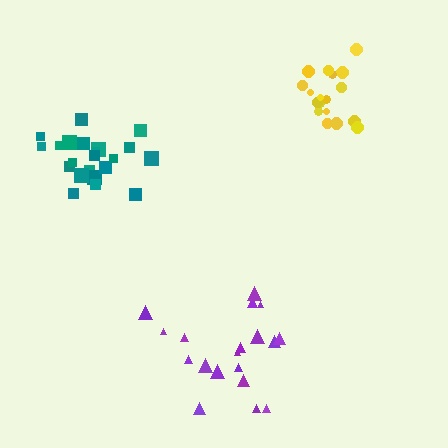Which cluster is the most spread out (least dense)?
Purple.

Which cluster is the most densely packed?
Teal.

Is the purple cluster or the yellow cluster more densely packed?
Yellow.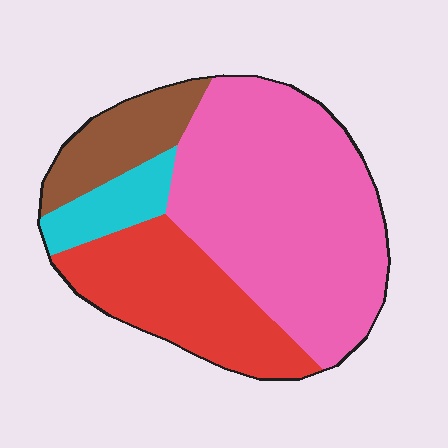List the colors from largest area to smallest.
From largest to smallest: pink, red, brown, cyan.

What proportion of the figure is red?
Red covers 26% of the figure.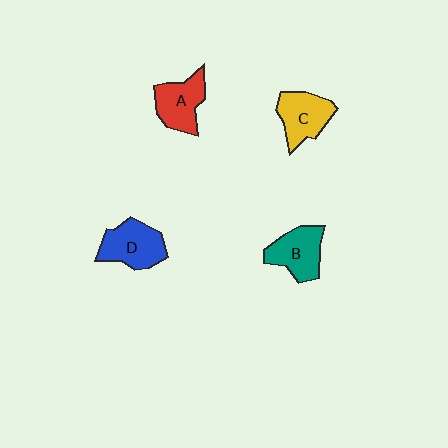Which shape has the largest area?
Shape D (blue).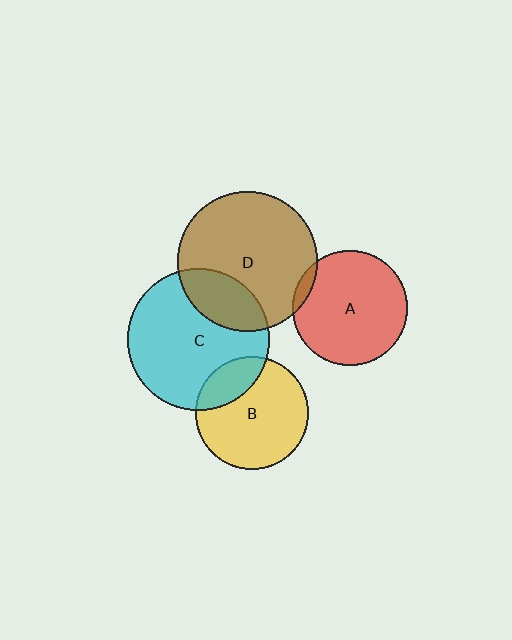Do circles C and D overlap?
Yes.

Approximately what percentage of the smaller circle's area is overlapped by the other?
Approximately 25%.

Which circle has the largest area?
Circle C (cyan).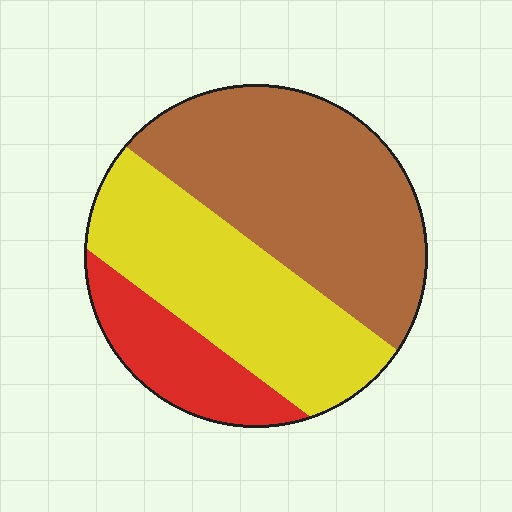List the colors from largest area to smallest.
From largest to smallest: brown, yellow, red.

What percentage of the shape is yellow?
Yellow covers roughly 35% of the shape.